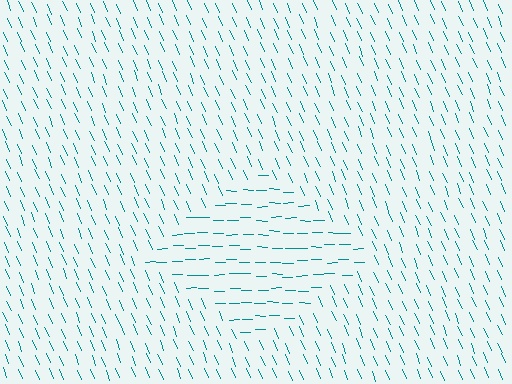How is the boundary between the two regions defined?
The boundary is defined purely by a change in line orientation (approximately 67 degrees difference). All lines are the same color and thickness.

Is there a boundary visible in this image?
Yes, there is a texture boundary formed by a change in line orientation.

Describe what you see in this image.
The image is filled with small teal line segments. A diamond region in the image has lines oriented differently from the surrounding lines, creating a visible texture boundary.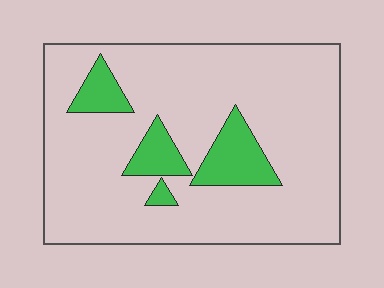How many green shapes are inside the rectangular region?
4.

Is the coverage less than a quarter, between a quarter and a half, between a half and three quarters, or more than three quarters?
Less than a quarter.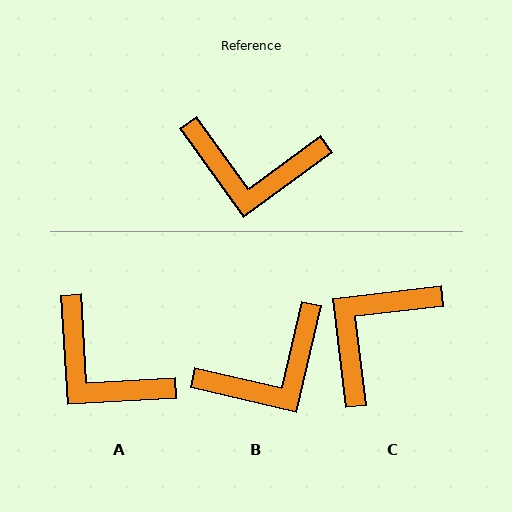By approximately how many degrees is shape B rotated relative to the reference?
Approximately 41 degrees counter-clockwise.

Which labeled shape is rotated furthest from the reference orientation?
C, about 119 degrees away.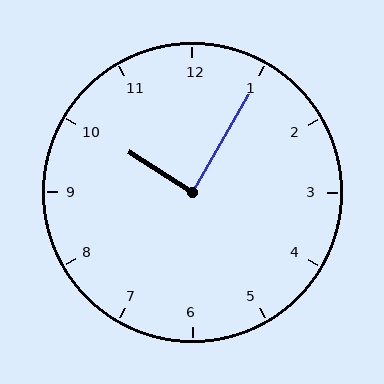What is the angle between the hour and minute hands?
Approximately 88 degrees.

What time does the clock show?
10:05.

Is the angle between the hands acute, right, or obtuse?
It is right.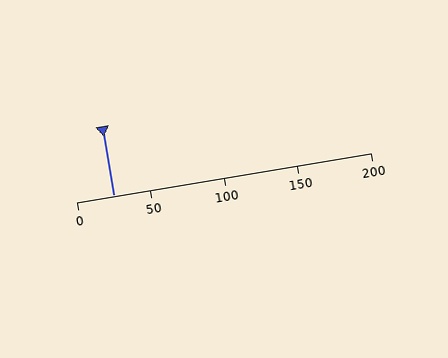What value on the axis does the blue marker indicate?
The marker indicates approximately 25.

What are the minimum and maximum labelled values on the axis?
The axis runs from 0 to 200.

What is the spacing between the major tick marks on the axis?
The major ticks are spaced 50 apart.